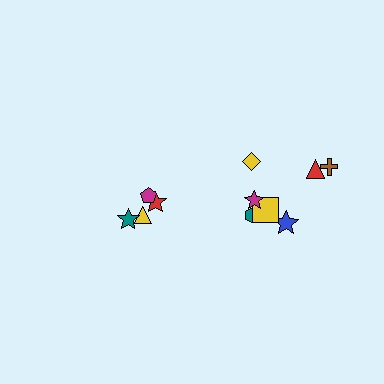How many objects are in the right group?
There are 7 objects.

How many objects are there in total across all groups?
There are 11 objects.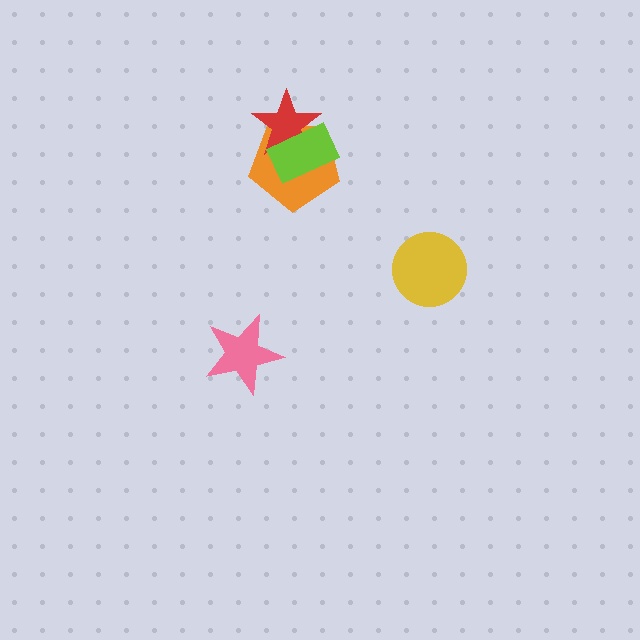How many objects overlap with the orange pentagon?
2 objects overlap with the orange pentagon.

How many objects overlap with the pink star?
0 objects overlap with the pink star.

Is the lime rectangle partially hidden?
No, no other shape covers it.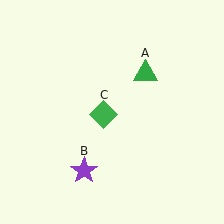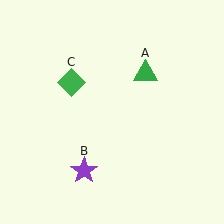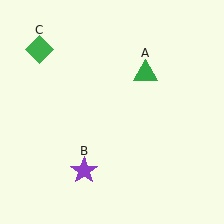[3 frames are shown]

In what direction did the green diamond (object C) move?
The green diamond (object C) moved up and to the left.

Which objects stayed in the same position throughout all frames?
Green triangle (object A) and purple star (object B) remained stationary.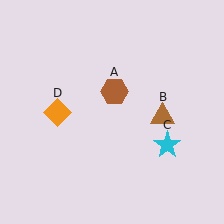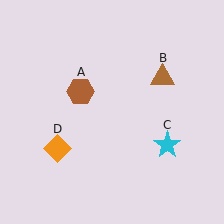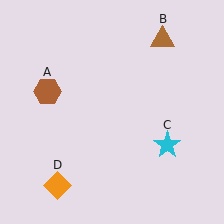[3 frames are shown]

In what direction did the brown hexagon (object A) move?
The brown hexagon (object A) moved left.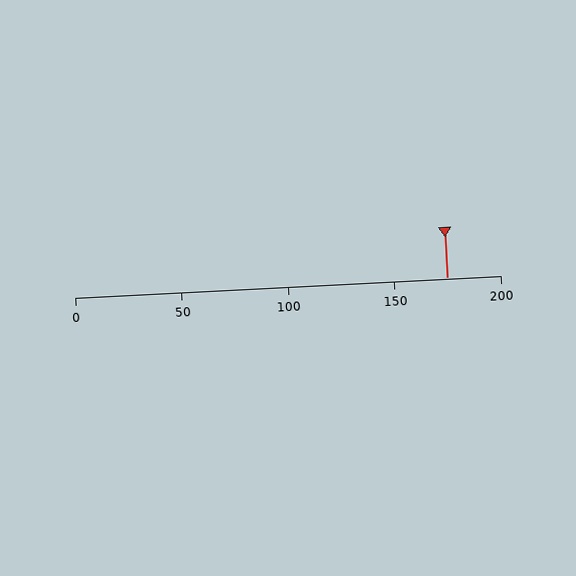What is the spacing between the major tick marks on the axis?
The major ticks are spaced 50 apart.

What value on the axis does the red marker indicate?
The marker indicates approximately 175.